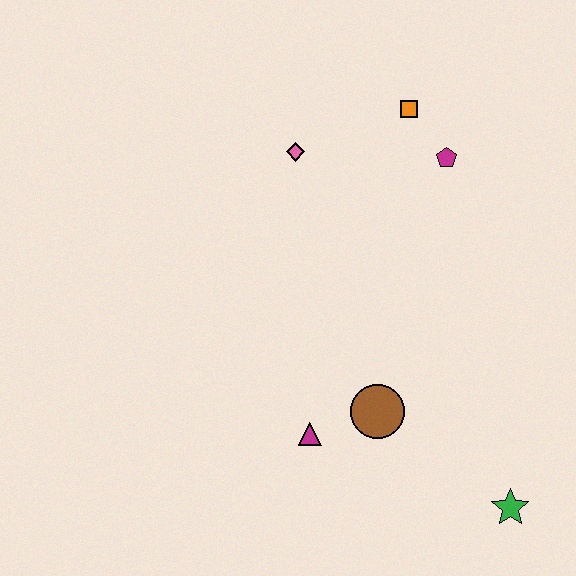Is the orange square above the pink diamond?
Yes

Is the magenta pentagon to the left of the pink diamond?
No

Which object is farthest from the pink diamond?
The green star is farthest from the pink diamond.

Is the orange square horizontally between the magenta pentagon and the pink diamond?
Yes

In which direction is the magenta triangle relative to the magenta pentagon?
The magenta triangle is below the magenta pentagon.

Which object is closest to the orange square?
The magenta pentagon is closest to the orange square.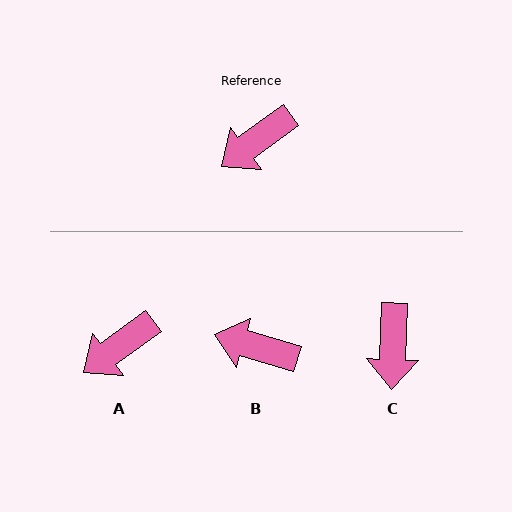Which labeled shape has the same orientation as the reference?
A.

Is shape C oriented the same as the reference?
No, it is off by about 52 degrees.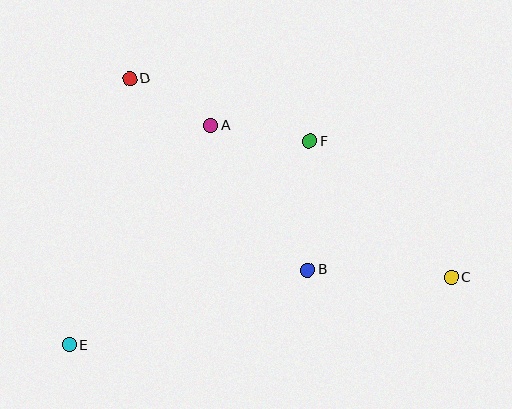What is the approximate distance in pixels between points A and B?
The distance between A and B is approximately 174 pixels.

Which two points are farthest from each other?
Points C and E are farthest from each other.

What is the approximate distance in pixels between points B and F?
The distance between B and F is approximately 128 pixels.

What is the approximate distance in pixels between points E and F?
The distance between E and F is approximately 315 pixels.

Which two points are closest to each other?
Points A and D are closest to each other.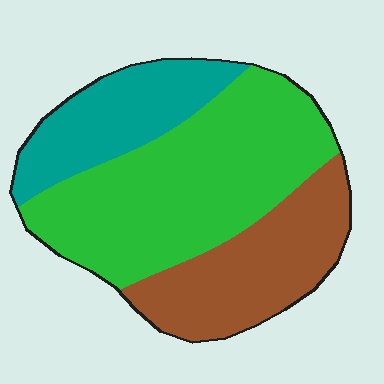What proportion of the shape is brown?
Brown covers 28% of the shape.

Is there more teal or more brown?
Brown.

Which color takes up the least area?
Teal, at roughly 20%.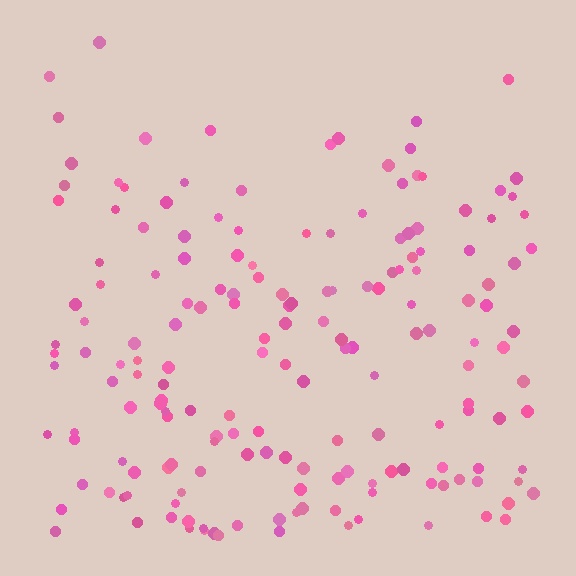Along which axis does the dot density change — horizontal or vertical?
Vertical.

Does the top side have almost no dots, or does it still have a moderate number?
Still a moderate number, just noticeably fewer than the bottom.